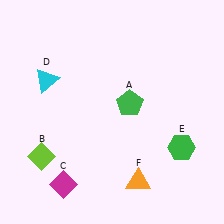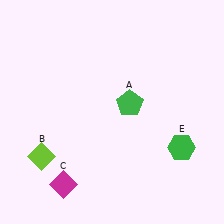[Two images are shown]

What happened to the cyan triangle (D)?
The cyan triangle (D) was removed in Image 2. It was in the top-left area of Image 1.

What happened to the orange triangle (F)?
The orange triangle (F) was removed in Image 2. It was in the bottom-right area of Image 1.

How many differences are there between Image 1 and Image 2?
There are 2 differences between the two images.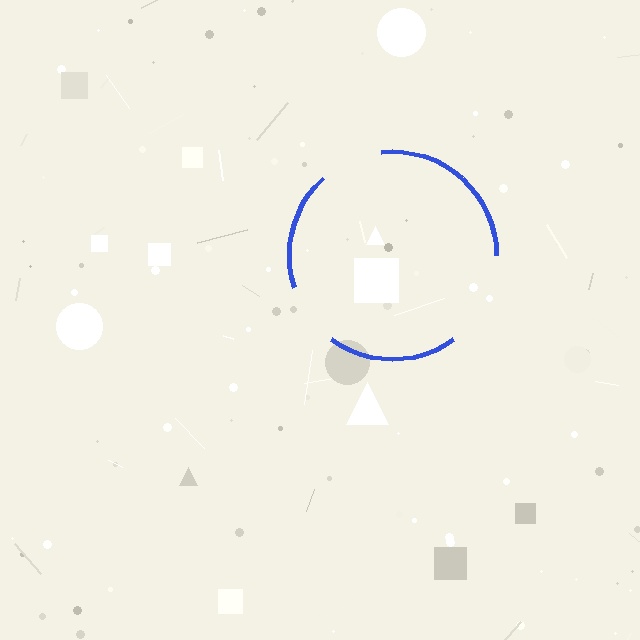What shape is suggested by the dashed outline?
The dashed outline suggests a circle.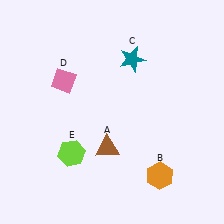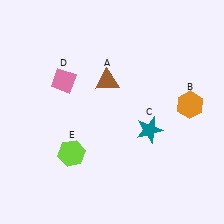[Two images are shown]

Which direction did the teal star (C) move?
The teal star (C) moved down.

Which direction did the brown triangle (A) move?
The brown triangle (A) moved up.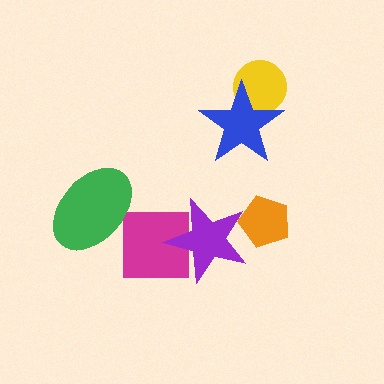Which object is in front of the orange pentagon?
The purple star is in front of the orange pentagon.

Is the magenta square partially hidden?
Yes, it is partially covered by another shape.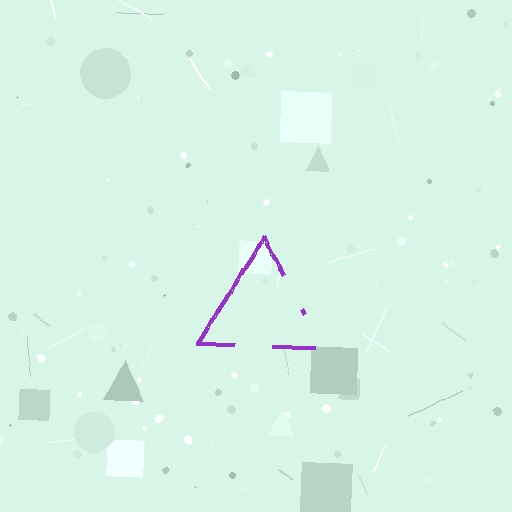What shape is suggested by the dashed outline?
The dashed outline suggests a triangle.